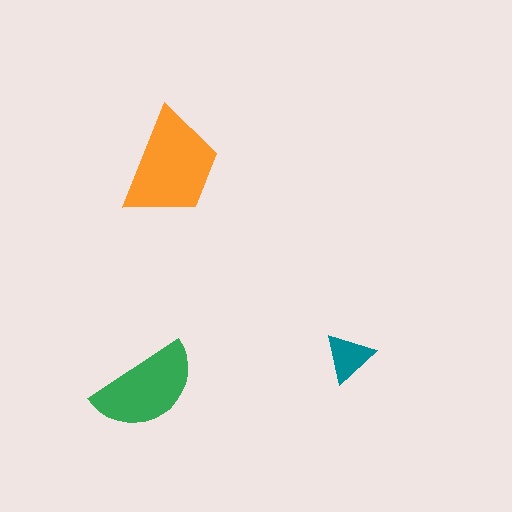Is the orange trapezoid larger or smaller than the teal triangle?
Larger.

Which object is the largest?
The orange trapezoid.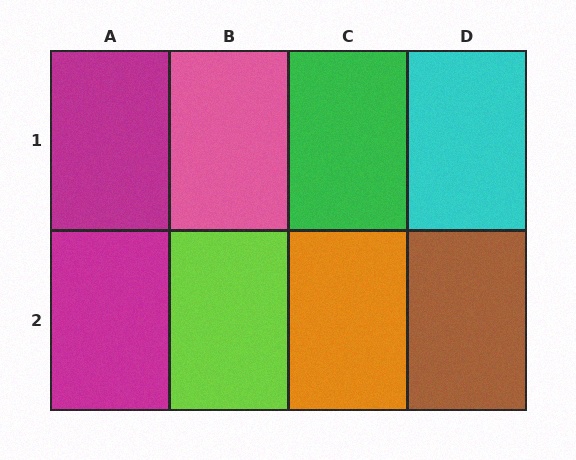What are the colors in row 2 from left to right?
Magenta, lime, orange, brown.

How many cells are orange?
1 cell is orange.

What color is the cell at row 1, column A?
Magenta.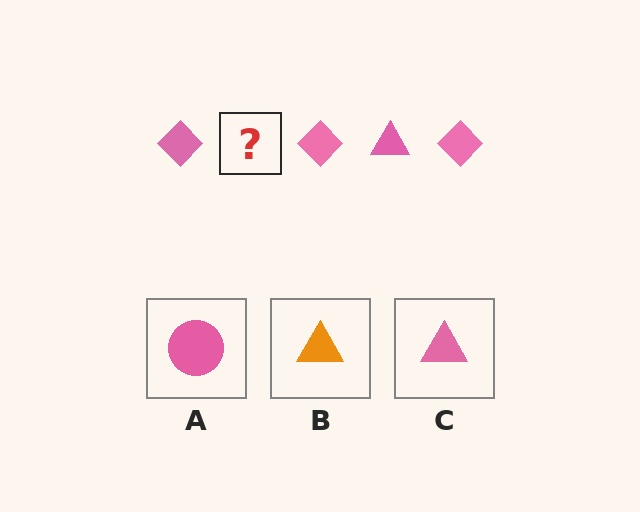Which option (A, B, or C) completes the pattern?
C.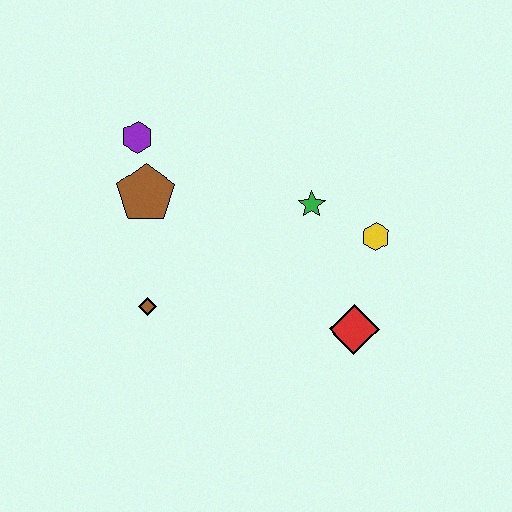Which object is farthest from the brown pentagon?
The red diamond is farthest from the brown pentagon.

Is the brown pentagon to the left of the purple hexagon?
No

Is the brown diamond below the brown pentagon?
Yes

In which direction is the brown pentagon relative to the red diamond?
The brown pentagon is to the left of the red diamond.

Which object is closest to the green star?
The yellow hexagon is closest to the green star.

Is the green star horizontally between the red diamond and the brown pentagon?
Yes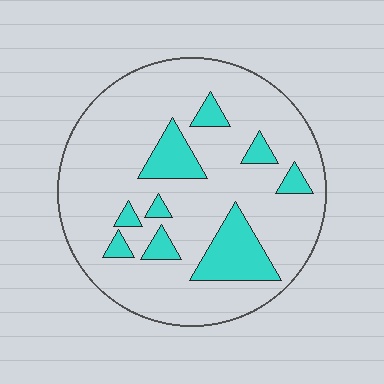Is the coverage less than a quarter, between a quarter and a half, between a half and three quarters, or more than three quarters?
Less than a quarter.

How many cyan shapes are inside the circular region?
9.